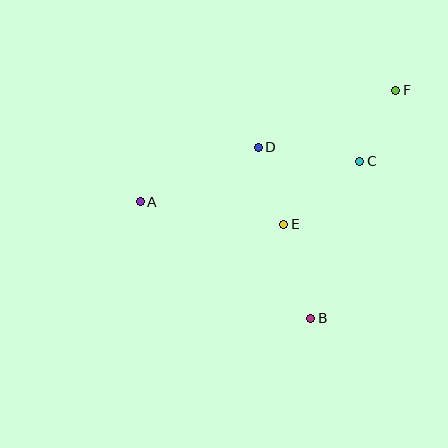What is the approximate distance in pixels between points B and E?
The distance between B and E is approximately 98 pixels.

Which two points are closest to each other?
Points C and F are closest to each other.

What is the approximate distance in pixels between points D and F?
The distance between D and F is approximately 149 pixels.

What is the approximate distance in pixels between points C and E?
The distance between C and E is approximately 98 pixels.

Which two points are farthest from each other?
Points A and F are farthest from each other.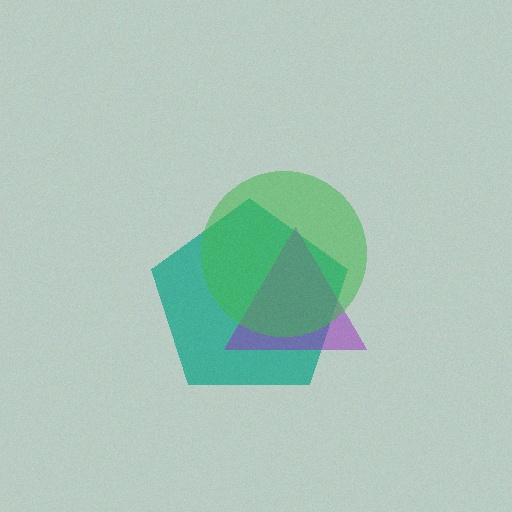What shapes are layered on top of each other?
The layered shapes are: a teal pentagon, a purple triangle, a green circle.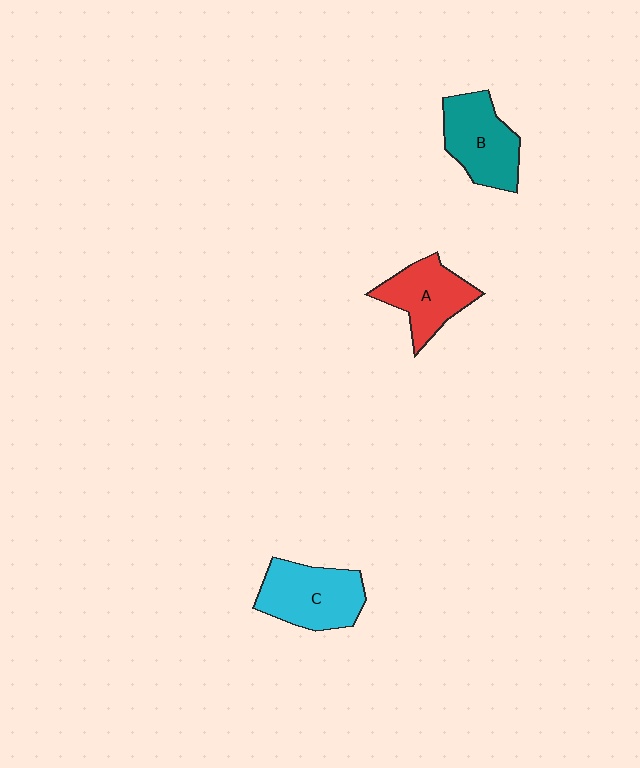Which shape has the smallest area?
Shape A (red).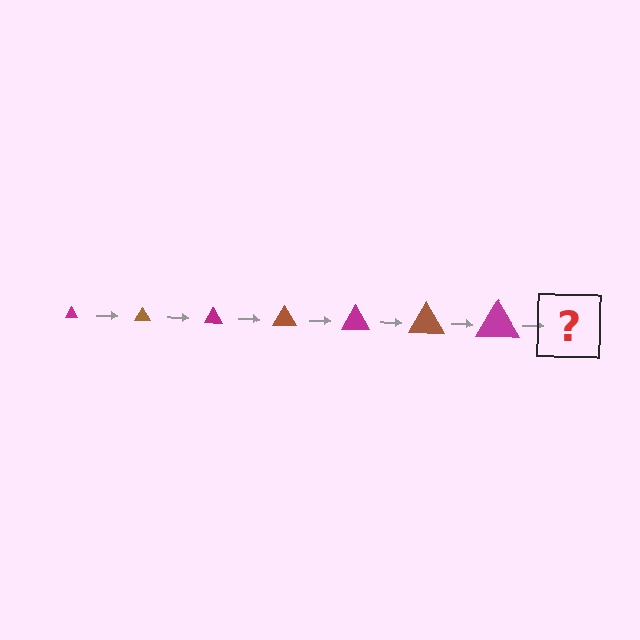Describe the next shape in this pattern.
It should be a brown triangle, larger than the previous one.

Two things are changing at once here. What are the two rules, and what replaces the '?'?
The two rules are that the triangle grows larger each step and the color cycles through magenta and brown. The '?' should be a brown triangle, larger than the previous one.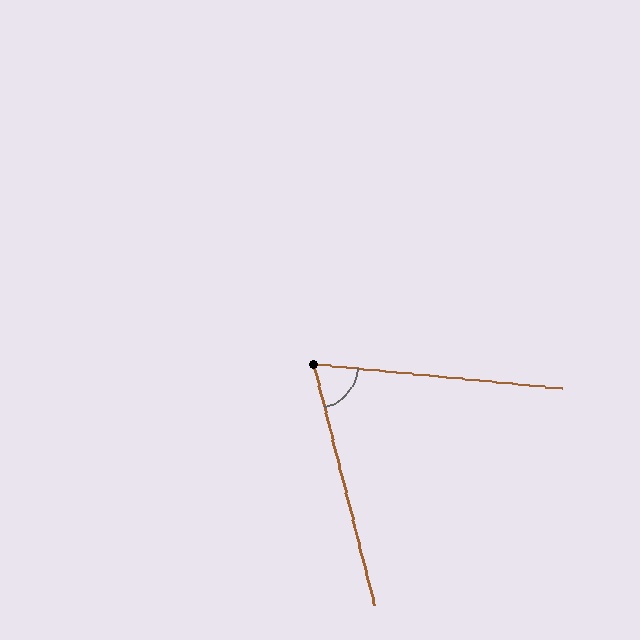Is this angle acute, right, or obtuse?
It is acute.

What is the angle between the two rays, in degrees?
Approximately 70 degrees.